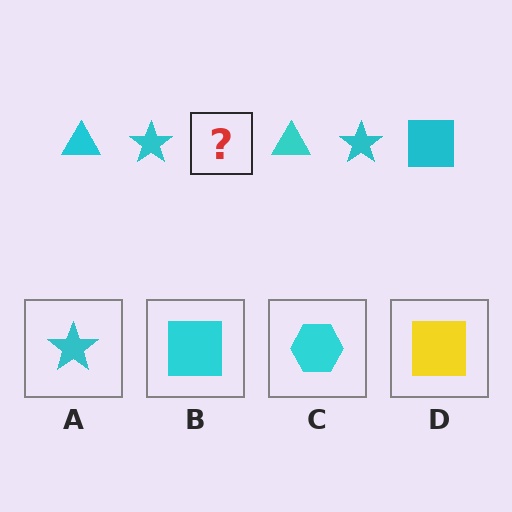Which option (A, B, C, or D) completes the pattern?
B.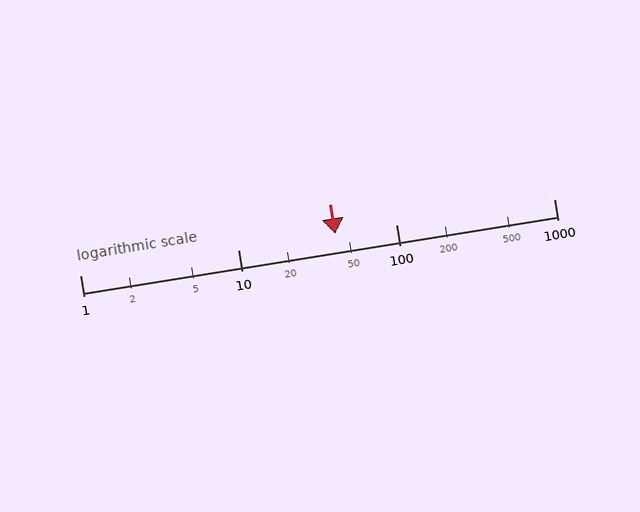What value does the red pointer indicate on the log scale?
The pointer indicates approximately 41.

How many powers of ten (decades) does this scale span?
The scale spans 3 decades, from 1 to 1000.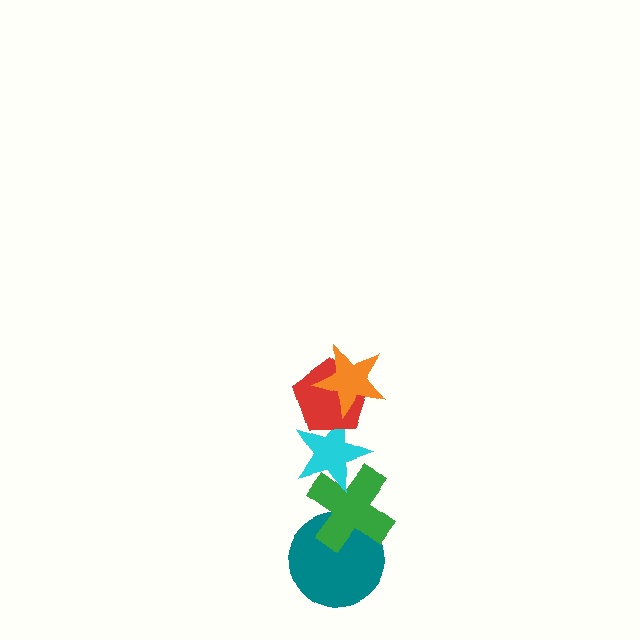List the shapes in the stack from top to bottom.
From top to bottom: the orange star, the red pentagon, the cyan star, the green cross, the teal circle.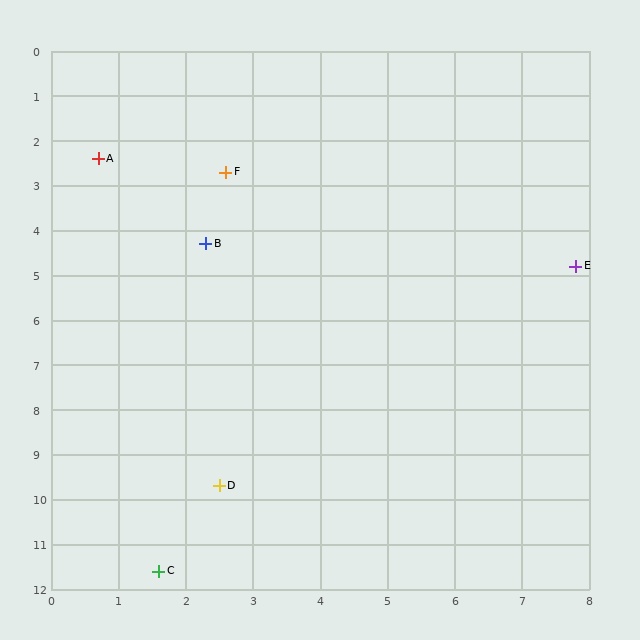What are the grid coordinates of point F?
Point F is at approximately (2.6, 2.7).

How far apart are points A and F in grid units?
Points A and F are about 1.9 grid units apart.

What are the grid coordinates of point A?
Point A is at approximately (0.7, 2.4).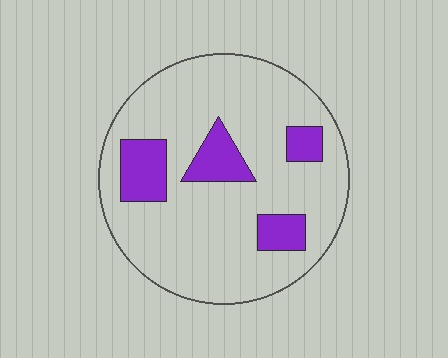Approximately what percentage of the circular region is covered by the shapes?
Approximately 15%.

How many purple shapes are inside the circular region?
4.